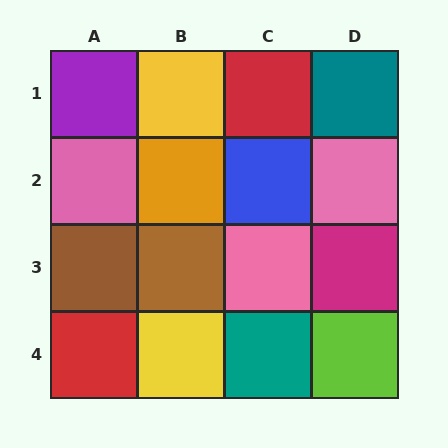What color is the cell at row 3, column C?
Pink.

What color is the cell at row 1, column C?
Red.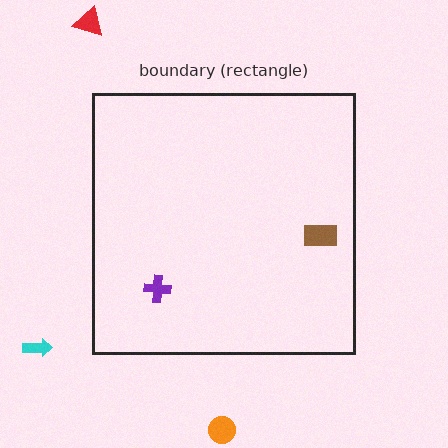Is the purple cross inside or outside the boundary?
Inside.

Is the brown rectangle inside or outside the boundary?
Inside.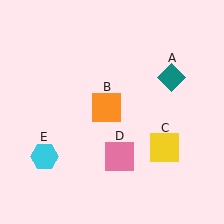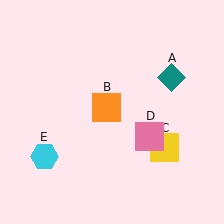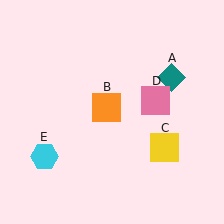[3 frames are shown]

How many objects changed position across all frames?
1 object changed position: pink square (object D).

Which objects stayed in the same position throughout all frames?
Teal diamond (object A) and orange square (object B) and yellow square (object C) and cyan hexagon (object E) remained stationary.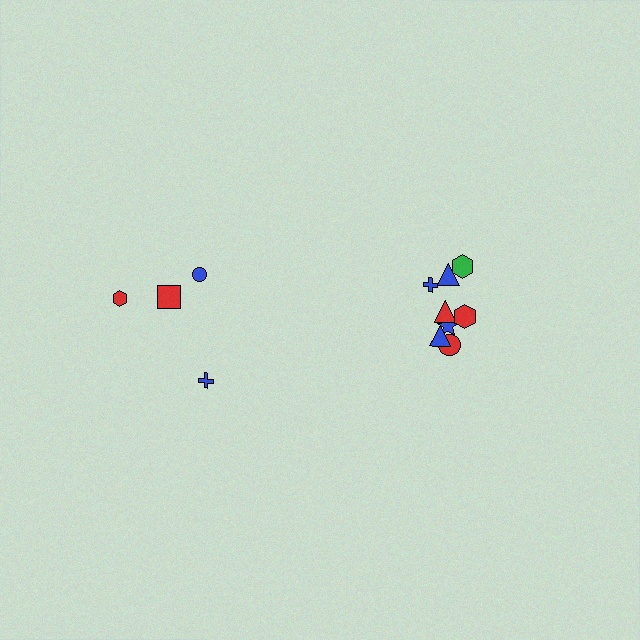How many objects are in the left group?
There are 4 objects.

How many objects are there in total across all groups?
There are 12 objects.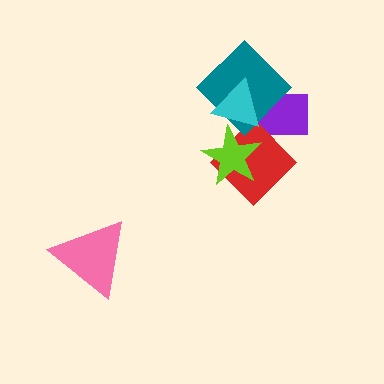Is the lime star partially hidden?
No, no other shape covers it.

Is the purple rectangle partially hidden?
Yes, it is partially covered by another shape.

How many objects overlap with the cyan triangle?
4 objects overlap with the cyan triangle.